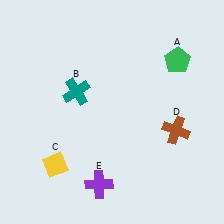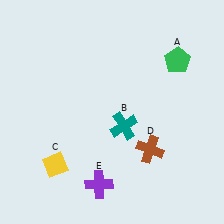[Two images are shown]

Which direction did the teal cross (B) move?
The teal cross (B) moved right.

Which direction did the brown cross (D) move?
The brown cross (D) moved left.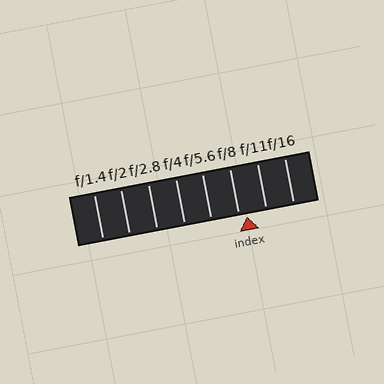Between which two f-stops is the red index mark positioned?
The index mark is between f/8 and f/11.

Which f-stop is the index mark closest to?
The index mark is closest to f/8.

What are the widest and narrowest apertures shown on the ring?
The widest aperture shown is f/1.4 and the narrowest is f/16.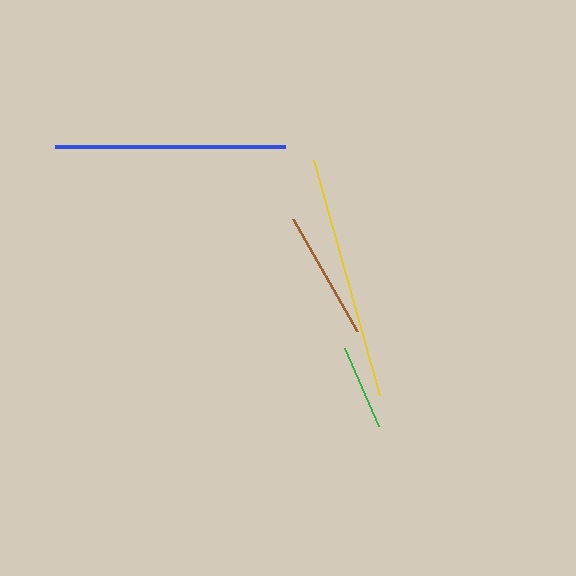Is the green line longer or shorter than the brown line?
The brown line is longer than the green line.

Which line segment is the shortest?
The green line is the shortest at approximately 85 pixels.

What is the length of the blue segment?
The blue segment is approximately 231 pixels long.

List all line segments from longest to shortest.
From longest to shortest: yellow, blue, brown, green.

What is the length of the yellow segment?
The yellow segment is approximately 244 pixels long.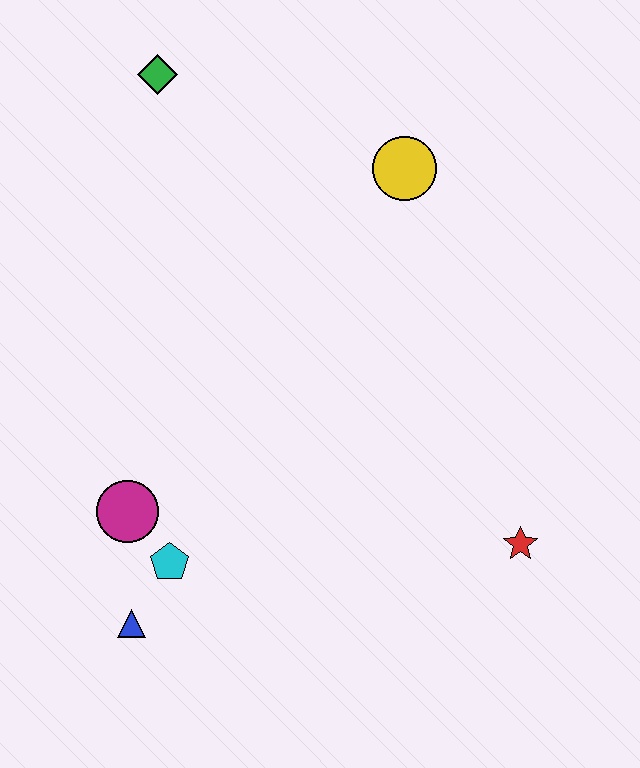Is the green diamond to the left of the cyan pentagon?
Yes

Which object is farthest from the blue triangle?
The green diamond is farthest from the blue triangle.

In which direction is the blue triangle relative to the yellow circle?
The blue triangle is below the yellow circle.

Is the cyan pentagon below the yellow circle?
Yes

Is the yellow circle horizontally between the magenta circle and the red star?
Yes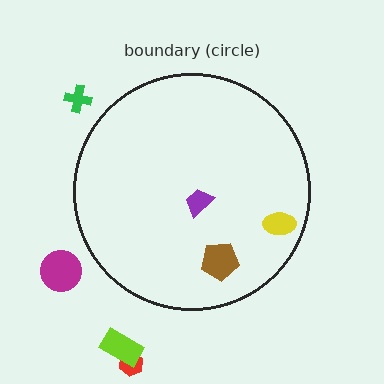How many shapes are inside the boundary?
3 inside, 4 outside.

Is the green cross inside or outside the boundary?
Outside.